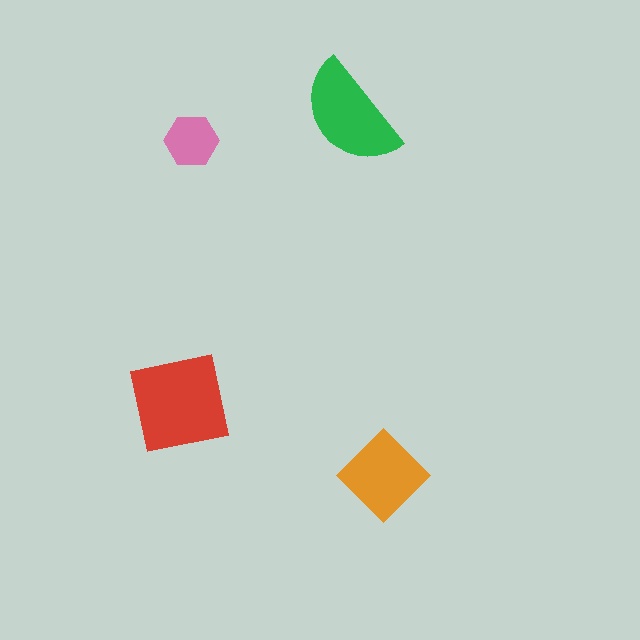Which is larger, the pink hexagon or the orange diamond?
The orange diamond.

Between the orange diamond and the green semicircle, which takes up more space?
The green semicircle.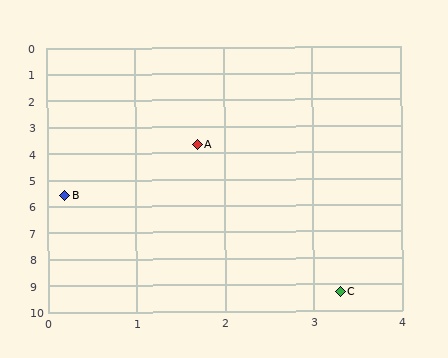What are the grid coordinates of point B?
Point B is at approximately (0.2, 5.6).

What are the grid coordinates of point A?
Point A is at approximately (1.7, 3.7).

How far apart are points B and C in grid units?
Points B and C are about 4.8 grid units apart.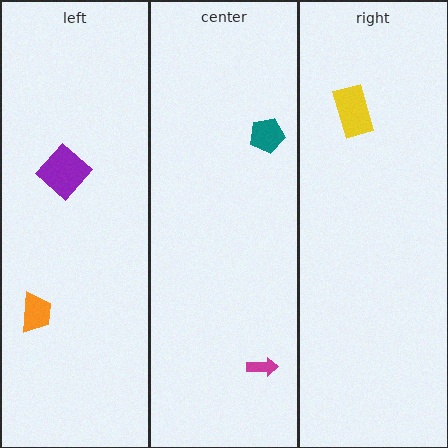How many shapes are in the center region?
2.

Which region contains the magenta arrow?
The center region.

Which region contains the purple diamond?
The left region.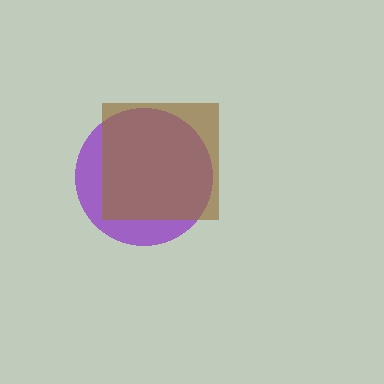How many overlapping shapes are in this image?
There are 2 overlapping shapes in the image.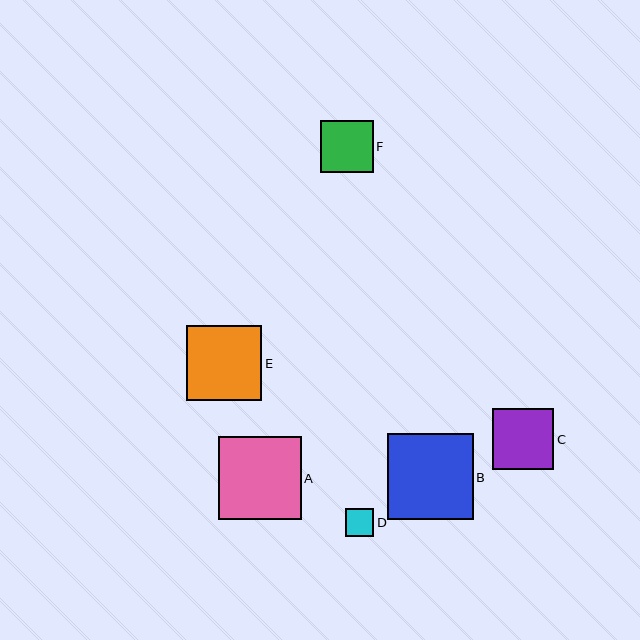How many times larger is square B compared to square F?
Square B is approximately 1.6 times the size of square F.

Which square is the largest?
Square B is the largest with a size of approximately 86 pixels.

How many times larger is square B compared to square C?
Square B is approximately 1.4 times the size of square C.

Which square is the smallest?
Square D is the smallest with a size of approximately 28 pixels.